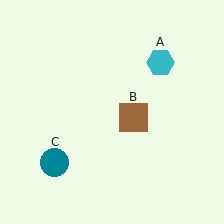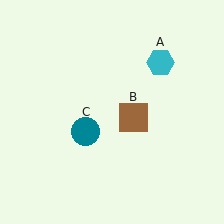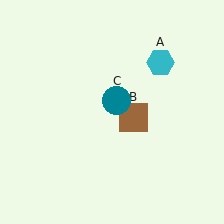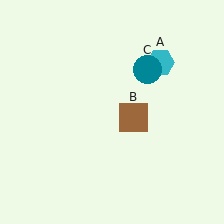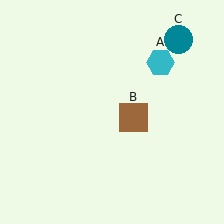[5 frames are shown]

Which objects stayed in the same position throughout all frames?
Cyan hexagon (object A) and brown square (object B) remained stationary.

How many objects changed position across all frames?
1 object changed position: teal circle (object C).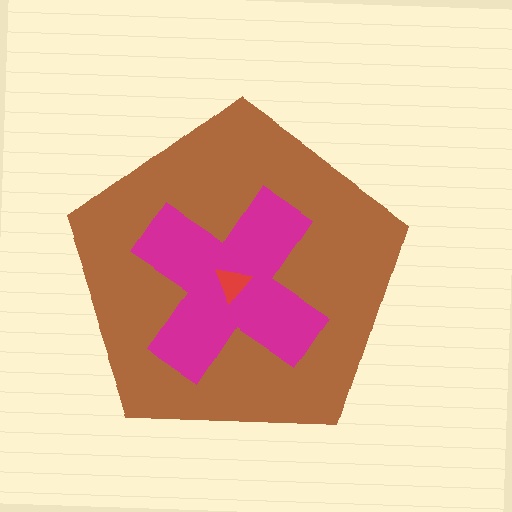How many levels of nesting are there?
3.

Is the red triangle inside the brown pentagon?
Yes.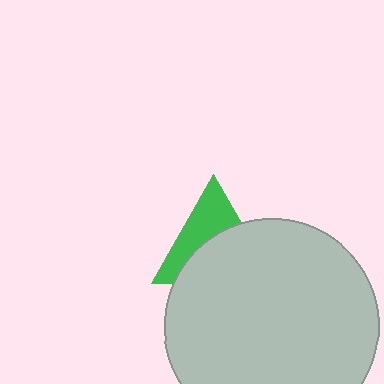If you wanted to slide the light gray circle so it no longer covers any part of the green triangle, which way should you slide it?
Slide it down — that is the most direct way to separate the two shapes.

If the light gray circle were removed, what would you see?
You would see the complete green triangle.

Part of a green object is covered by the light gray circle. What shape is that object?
It is a triangle.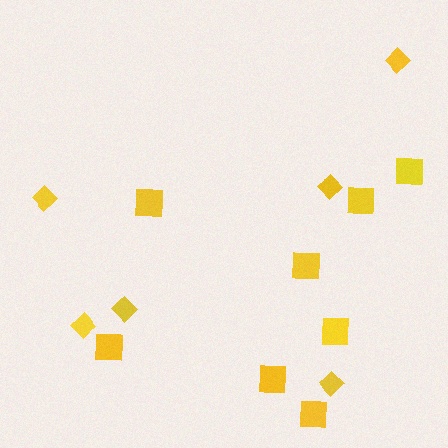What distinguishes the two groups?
There are 2 groups: one group of squares (8) and one group of diamonds (6).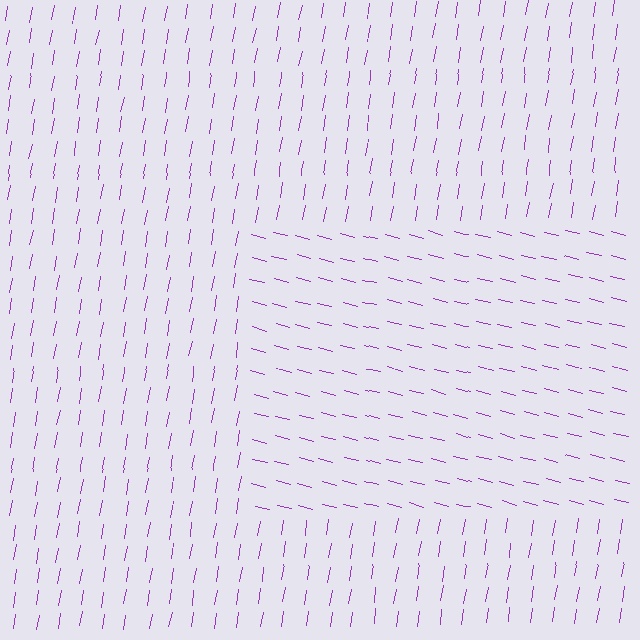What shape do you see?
I see a rectangle.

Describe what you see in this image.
The image is filled with small purple line segments. A rectangle region in the image has lines oriented differently from the surrounding lines, creating a visible texture boundary.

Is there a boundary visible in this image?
Yes, there is a texture boundary formed by a change in line orientation.